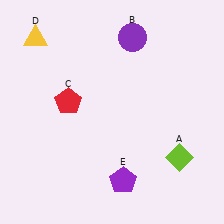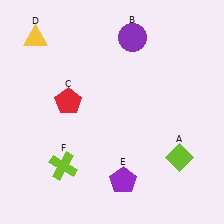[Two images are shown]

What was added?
A lime cross (F) was added in Image 2.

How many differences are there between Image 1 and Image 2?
There is 1 difference between the two images.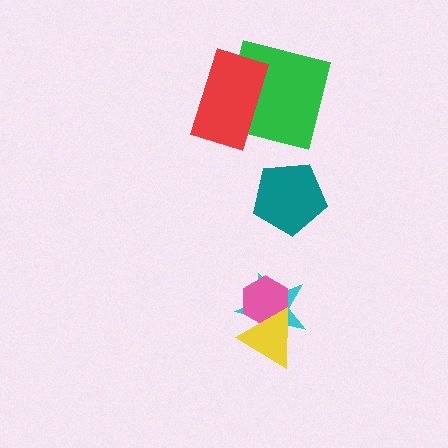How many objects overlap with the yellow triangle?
2 objects overlap with the yellow triangle.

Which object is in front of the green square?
The red rectangle is in front of the green square.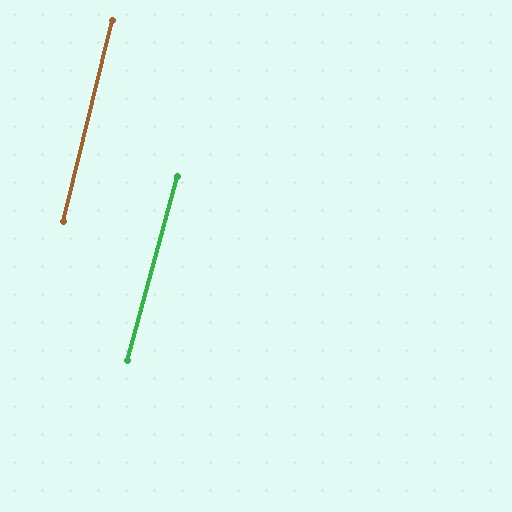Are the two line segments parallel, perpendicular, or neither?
Parallel — their directions differ by only 1.1°.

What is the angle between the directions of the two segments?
Approximately 1 degree.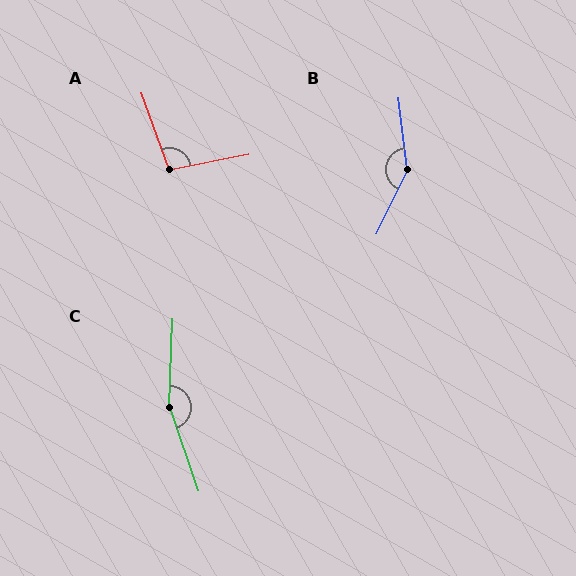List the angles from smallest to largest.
A (99°), B (147°), C (159°).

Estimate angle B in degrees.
Approximately 147 degrees.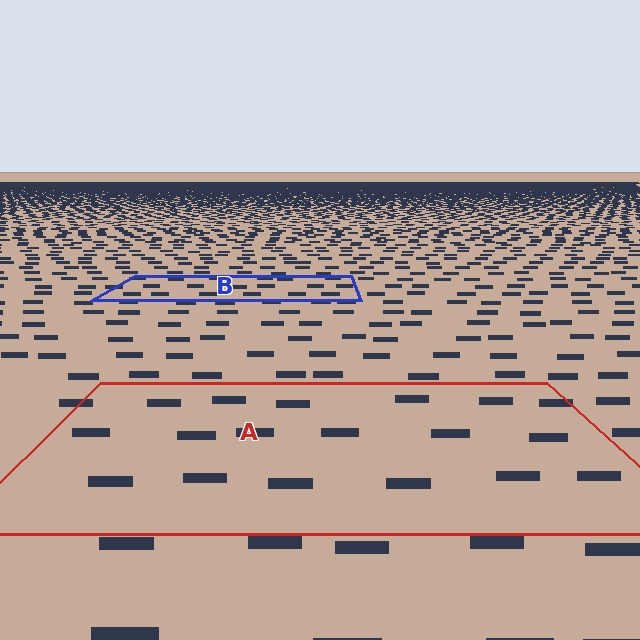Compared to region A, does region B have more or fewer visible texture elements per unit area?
Region B has more texture elements per unit area — they are packed more densely because it is farther away.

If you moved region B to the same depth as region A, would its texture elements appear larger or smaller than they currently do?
They would appear larger. At a closer depth, the same texture elements are projected at a bigger on-screen size.